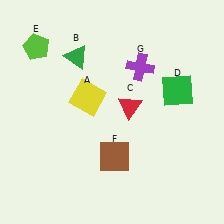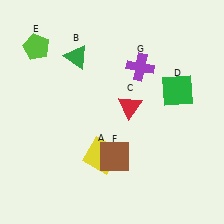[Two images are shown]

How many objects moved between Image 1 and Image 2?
1 object moved between the two images.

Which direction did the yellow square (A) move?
The yellow square (A) moved down.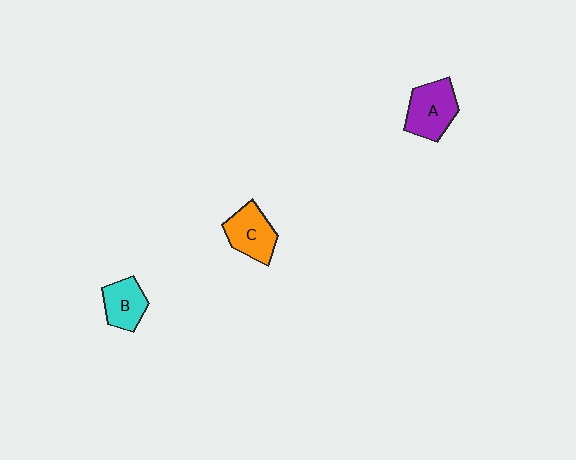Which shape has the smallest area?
Shape B (cyan).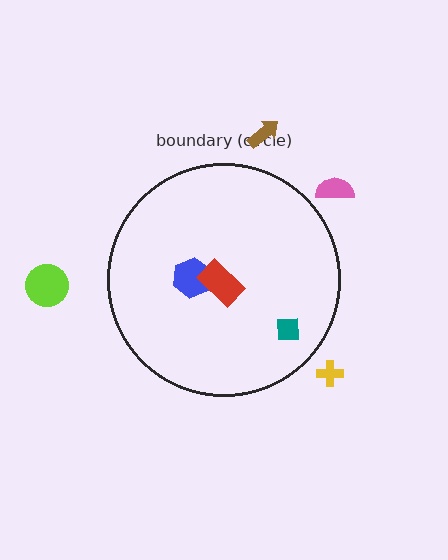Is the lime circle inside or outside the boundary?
Outside.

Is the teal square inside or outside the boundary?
Inside.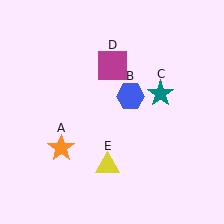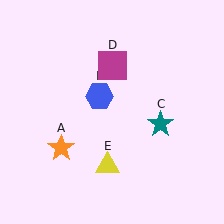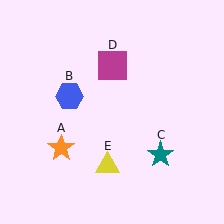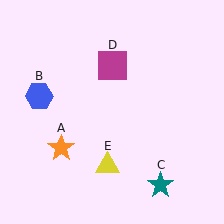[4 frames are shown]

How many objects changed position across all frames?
2 objects changed position: blue hexagon (object B), teal star (object C).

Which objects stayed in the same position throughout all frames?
Orange star (object A) and magenta square (object D) and yellow triangle (object E) remained stationary.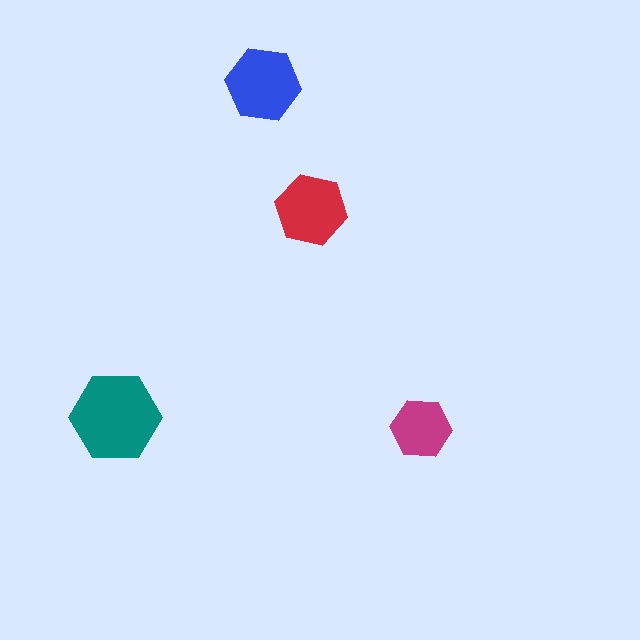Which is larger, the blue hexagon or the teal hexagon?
The teal one.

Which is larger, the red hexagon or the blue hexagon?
The blue one.